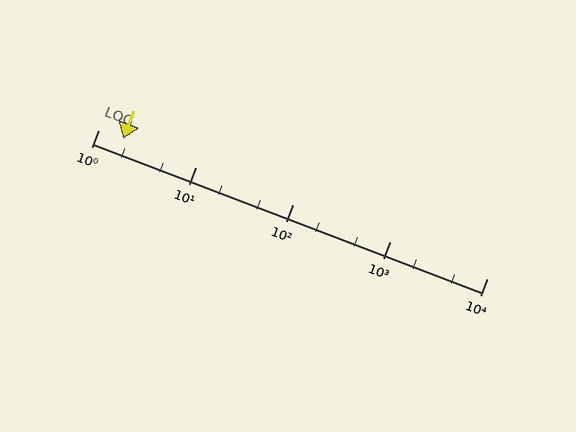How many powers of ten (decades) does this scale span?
The scale spans 4 decades, from 1 to 10000.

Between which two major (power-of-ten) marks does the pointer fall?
The pointer is between 1 and 10.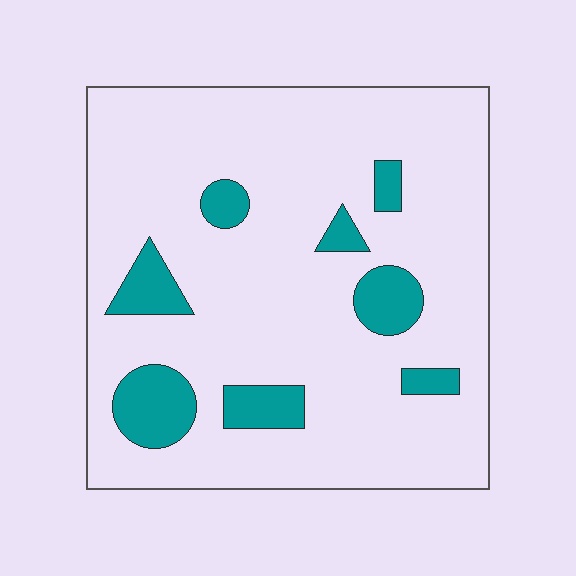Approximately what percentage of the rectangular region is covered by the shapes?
Approximately 15%.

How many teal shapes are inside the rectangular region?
8.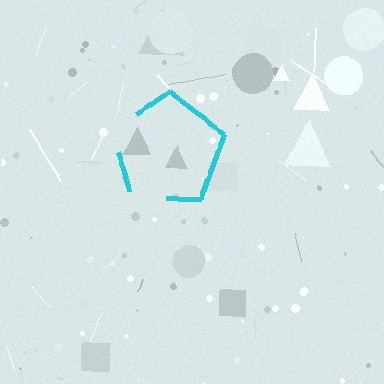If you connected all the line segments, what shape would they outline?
They would outline a pentagon.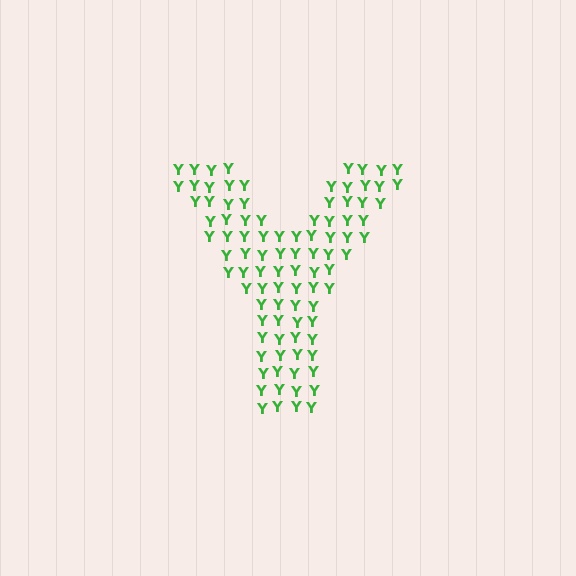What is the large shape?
The large shape is the letter Y.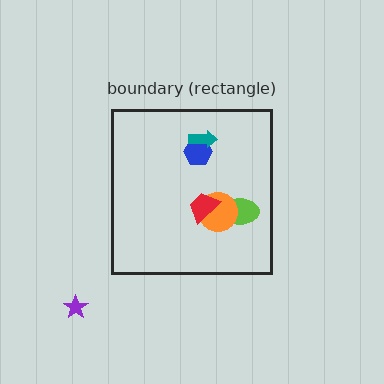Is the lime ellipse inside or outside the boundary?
Inside.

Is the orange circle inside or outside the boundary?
Inside.